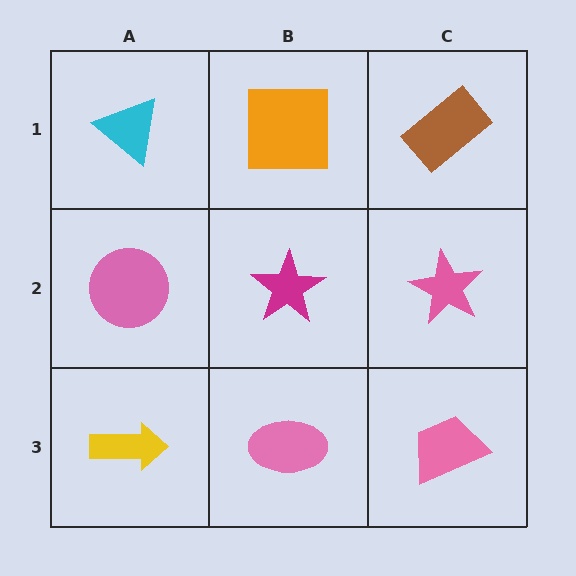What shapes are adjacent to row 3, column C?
A pink star (row 2, column C), a pink ellipse (row 3, column B).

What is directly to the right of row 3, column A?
A pink ellipse.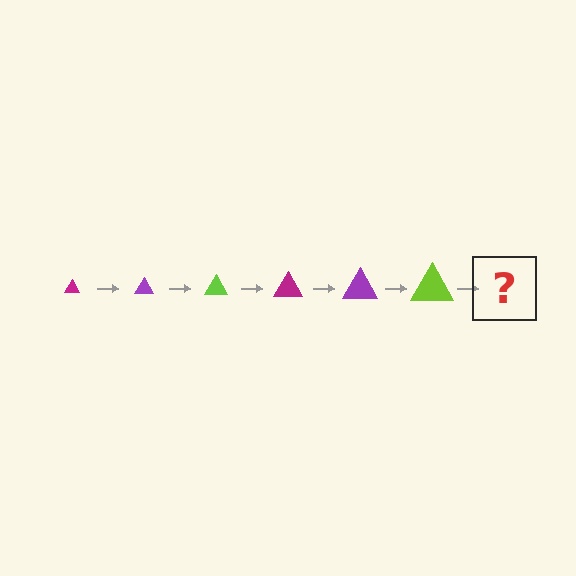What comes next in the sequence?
The next element should be a magenta triangle, larger than the previous one.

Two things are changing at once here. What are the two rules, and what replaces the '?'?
The two rules are that the triangle grows larger each step and the color cycles through magenta, purple, and lime. The '?' should be a magenta triangle, larger than the previous one.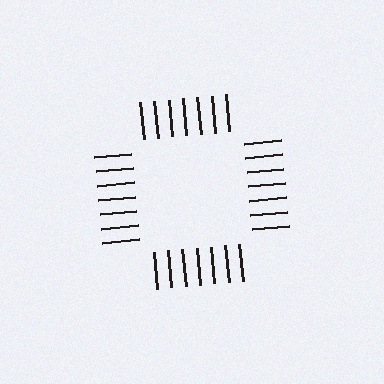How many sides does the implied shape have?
4 sides — the line-ends trace a square.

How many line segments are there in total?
28 — 7 along each of the 4 edges.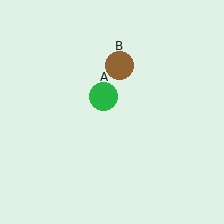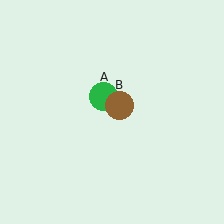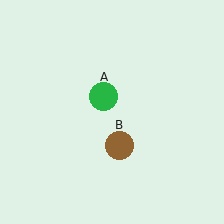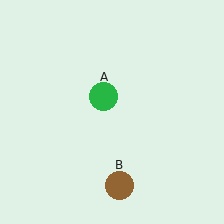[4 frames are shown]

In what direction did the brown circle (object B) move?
The brown circle (object B) moved down.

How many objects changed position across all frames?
1 object changed position: brown circle (object B).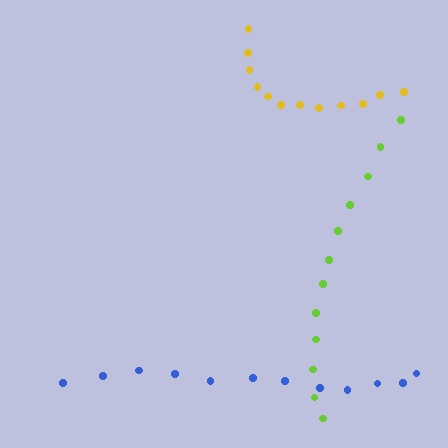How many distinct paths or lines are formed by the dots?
There are 3 distinct paths.